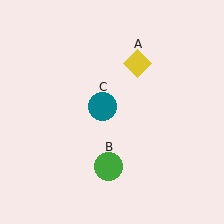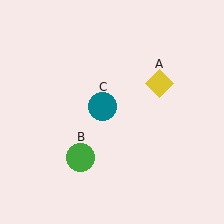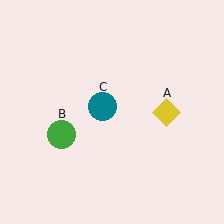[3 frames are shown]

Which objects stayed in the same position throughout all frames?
Teal circle (object C) remained stationary.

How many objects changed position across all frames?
2 objects changed position: yellow diamond (object A), green circle (object B).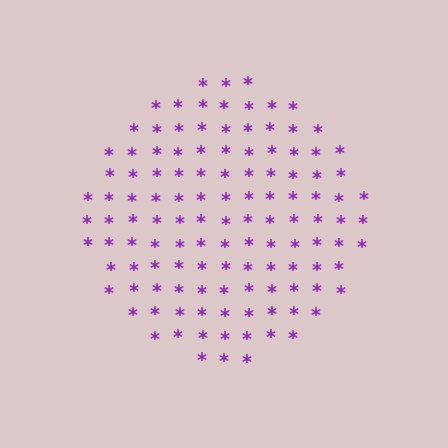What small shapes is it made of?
It is made of small asterisks.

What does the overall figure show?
The overall figure shows a circle.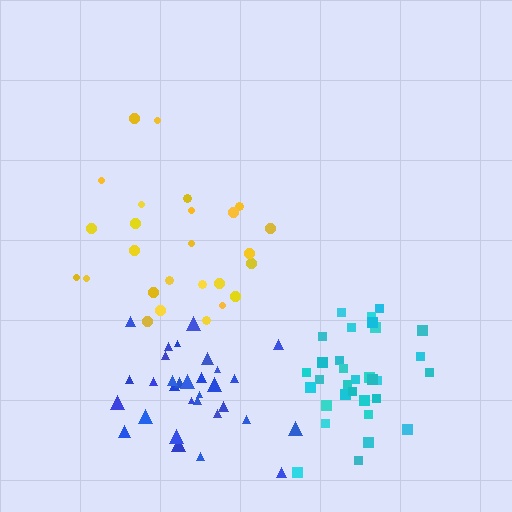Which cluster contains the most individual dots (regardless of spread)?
Cyan (32).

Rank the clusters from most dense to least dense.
cyan, blue, yellow.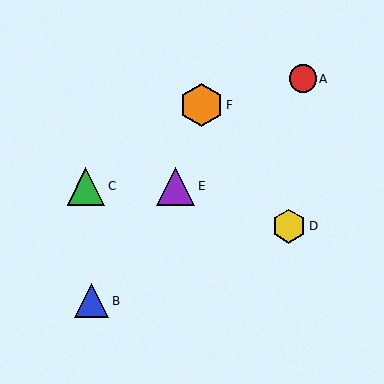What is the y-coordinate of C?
Object C is at y≈186.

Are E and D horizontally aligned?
No, E is at y≈186 and D is at y≈226.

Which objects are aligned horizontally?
Objects C, E are aligned horizontally.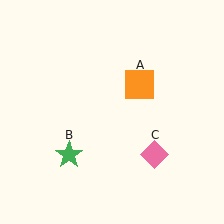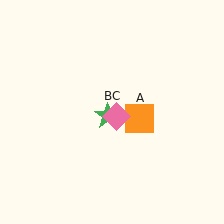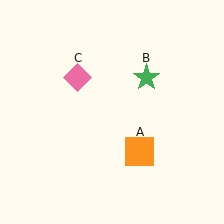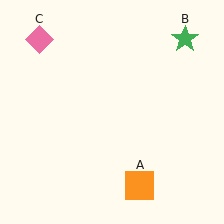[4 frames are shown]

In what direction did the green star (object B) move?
The green star (object B) moved up and to the right.